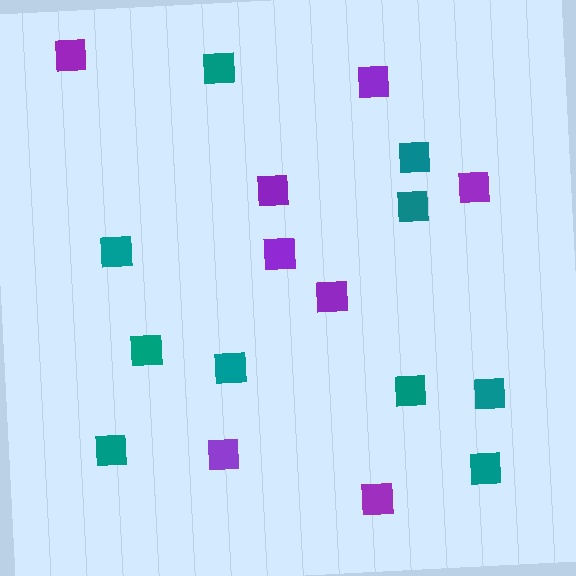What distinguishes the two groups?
There are 2 groups: one group of teal squares (10) and one group of purple squares (8).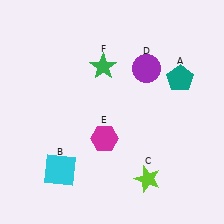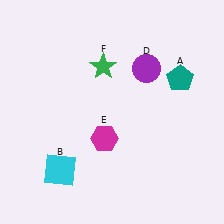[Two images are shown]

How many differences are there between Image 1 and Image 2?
There is 1 difference between the two images.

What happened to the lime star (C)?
The lime star (C) was removed in Image 2. It was in the bottom-right area of Image 1.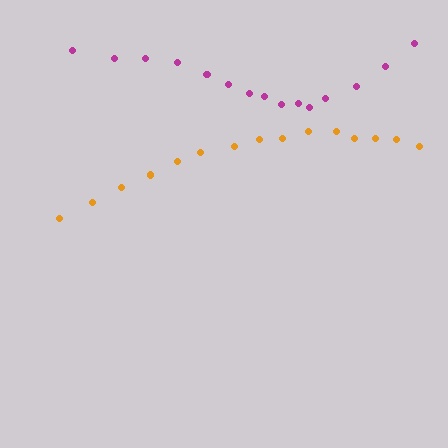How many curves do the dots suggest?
There are 2 distinct paths.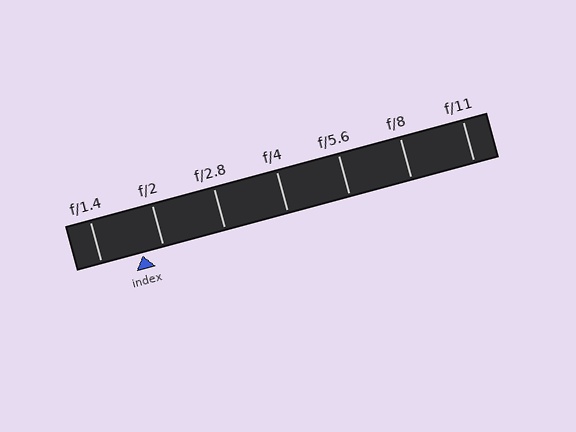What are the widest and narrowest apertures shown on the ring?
The widest aperture shown is f/1.4 and the narrowest is f/11.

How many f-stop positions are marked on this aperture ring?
There are 7 f-stop positions marked.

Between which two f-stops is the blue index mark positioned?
The index mark is between f/1.4 and f/2.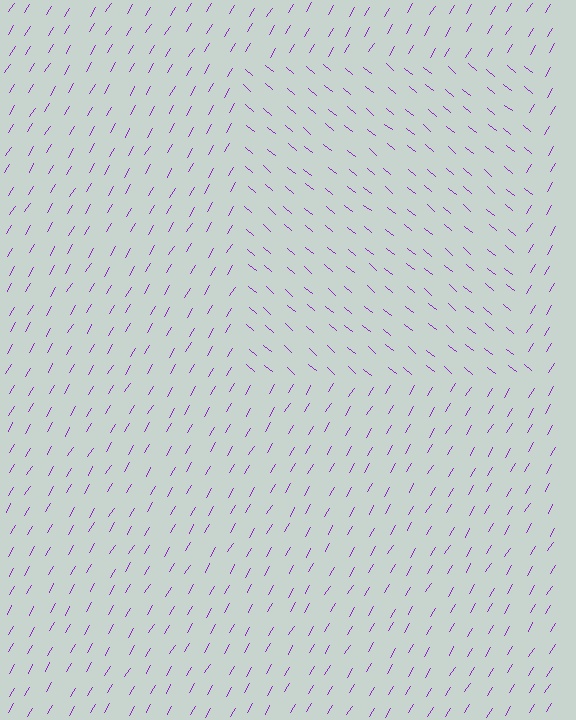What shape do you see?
I see a rectangle.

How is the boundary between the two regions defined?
The boundary is defined purely by a change in line orientation (approximately 81 degrees difference). All lines are the same color and thickness.